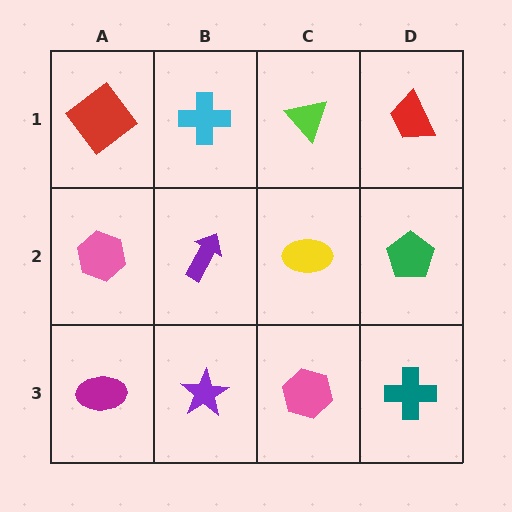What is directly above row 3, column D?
A green pentagon.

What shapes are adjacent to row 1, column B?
A purple arrow (row 2, column B), a red diamond (row 1, column A), a lime triangle (row 1, column C).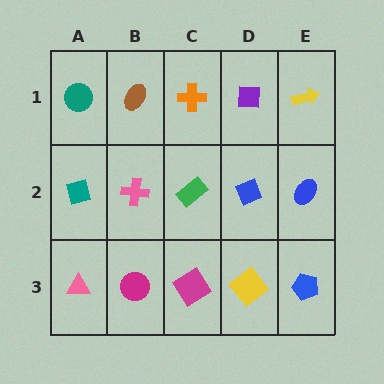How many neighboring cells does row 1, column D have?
3.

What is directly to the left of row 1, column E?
A purple square.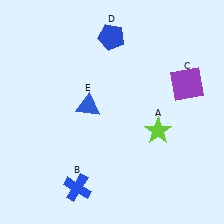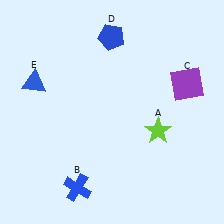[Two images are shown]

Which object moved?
The blue triangle (E) moved left.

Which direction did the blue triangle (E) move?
The blue triangle (E) moved left.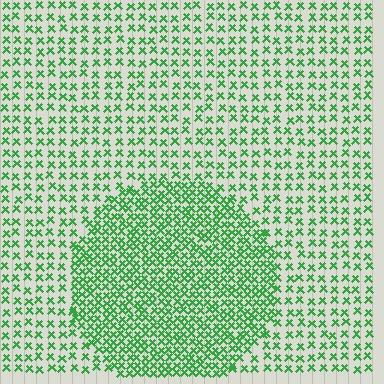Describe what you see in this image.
The image contains small green elements arranged at two different densities. A circle-shaped region is visible where the elements are more densely packed than the surrounding area.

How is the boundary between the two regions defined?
The boundary is defined by a change in element density (approximately 2.1x ratio). All elements are the same color, size, and shape.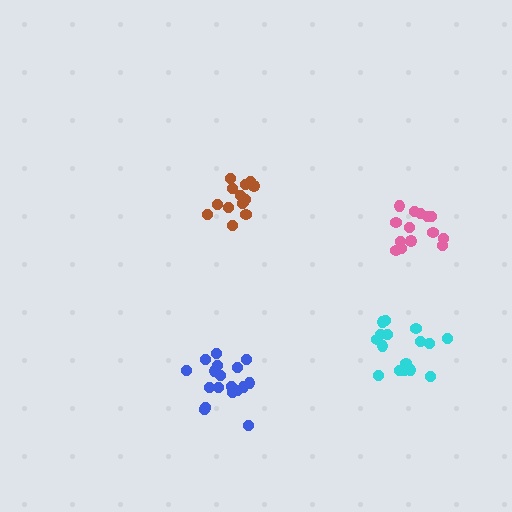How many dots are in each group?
Group 1: 19 dots, Group 2: 14 dots, Group 3: 14 dots, Group 4: 16 dots (63 total).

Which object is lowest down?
The blue cluster is bottommost.